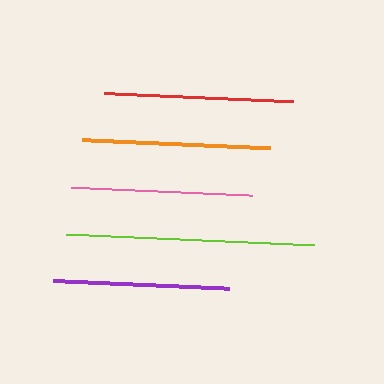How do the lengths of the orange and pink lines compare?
The orange and pink lines are approximately the same length.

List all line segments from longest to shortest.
From longest to shortest: lime, red, orange, pink, purple.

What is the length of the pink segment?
The pink segment is approximately 181 pixels long.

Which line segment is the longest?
The lime line is the longest at approximately 248 pixels.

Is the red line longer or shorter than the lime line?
The lime line is longer than the red line.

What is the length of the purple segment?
The purple segment is approximately 176 pixels long.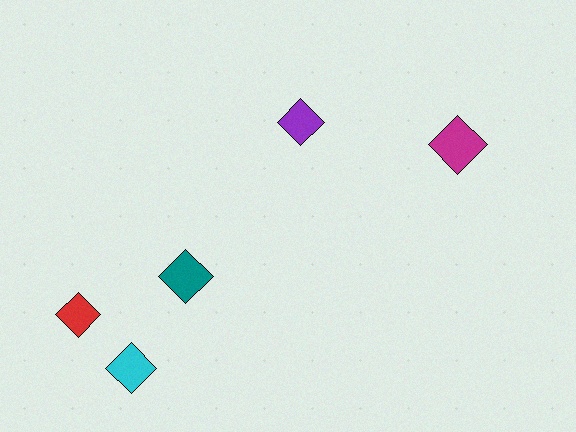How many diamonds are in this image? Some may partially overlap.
There are 5 diamonds.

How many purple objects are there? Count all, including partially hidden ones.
There is 1 purple object.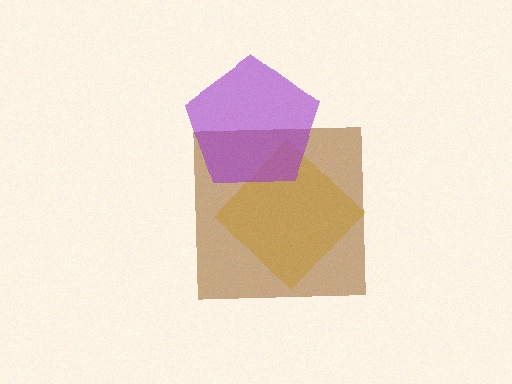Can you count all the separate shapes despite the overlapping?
Yes, there are 3 separate shapes.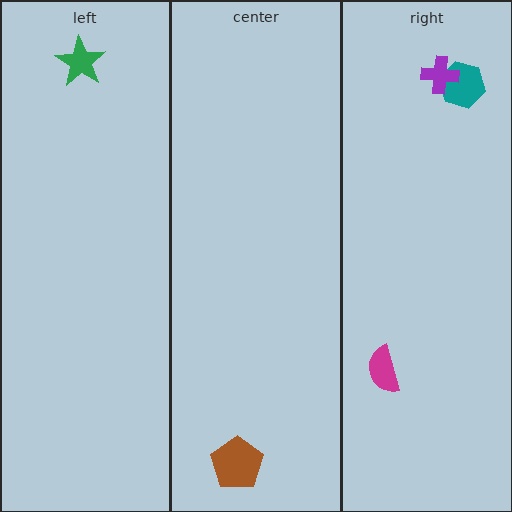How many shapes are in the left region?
1.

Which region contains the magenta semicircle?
The right region.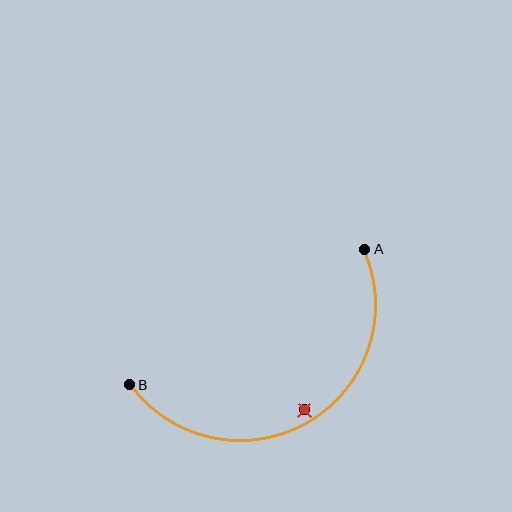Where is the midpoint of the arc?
The arc midpoint is the point on the curve farthest from the straight line joining A and B. It sits below that line.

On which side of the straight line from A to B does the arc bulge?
The arc bulges below the straight line connecting A and B.